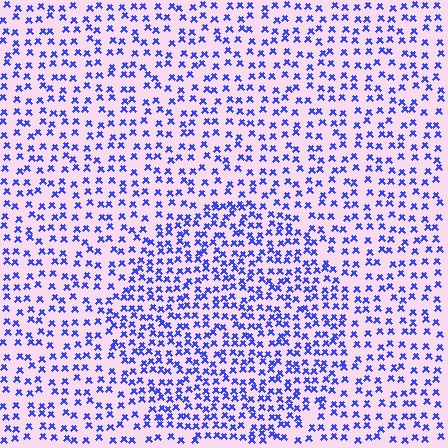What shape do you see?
I see a circle.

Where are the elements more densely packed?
The elements are more densely packed inside the circle boundary.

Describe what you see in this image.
The image contains small blue elements arranged at two different densities. A circle-shaped region is visible where the elements are more densely packed than the surrounding area.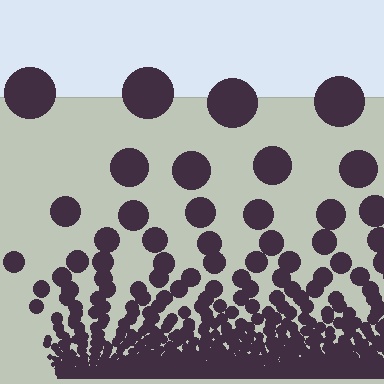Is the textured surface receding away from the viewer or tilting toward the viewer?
The surface appears to tilt toward the viewer. Texture elements get larger and sparser toward the top.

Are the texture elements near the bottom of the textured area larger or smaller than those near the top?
Smaller. The gradient is inverted — elements near the bottom are smaller and denser.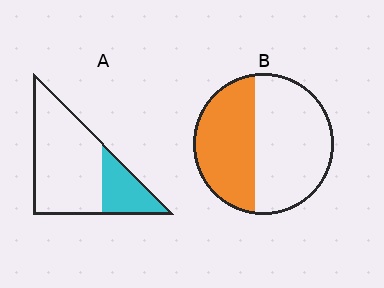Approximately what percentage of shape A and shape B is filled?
A is approximately 25% and B is approximately 40%.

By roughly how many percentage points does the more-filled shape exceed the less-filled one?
By roughly 15 percentage points (B over A).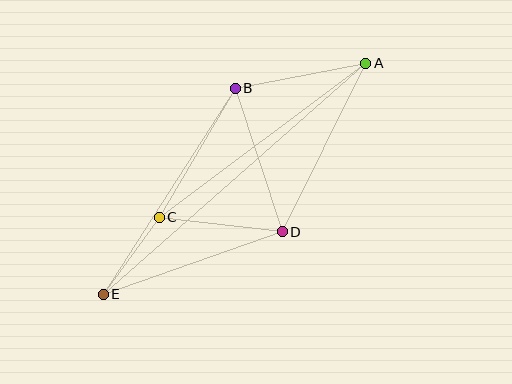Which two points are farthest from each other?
Points A and E are farthest from each other.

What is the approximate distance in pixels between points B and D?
The distance between B and D is approximately 151 pixels.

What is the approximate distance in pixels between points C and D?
The distance between C and D is approximately 124 pixels.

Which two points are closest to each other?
Points C and E are closest to each other.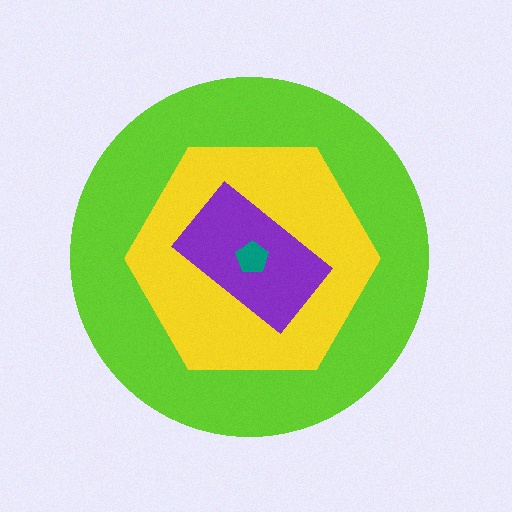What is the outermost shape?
The lime circle.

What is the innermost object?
The teal pentagon.